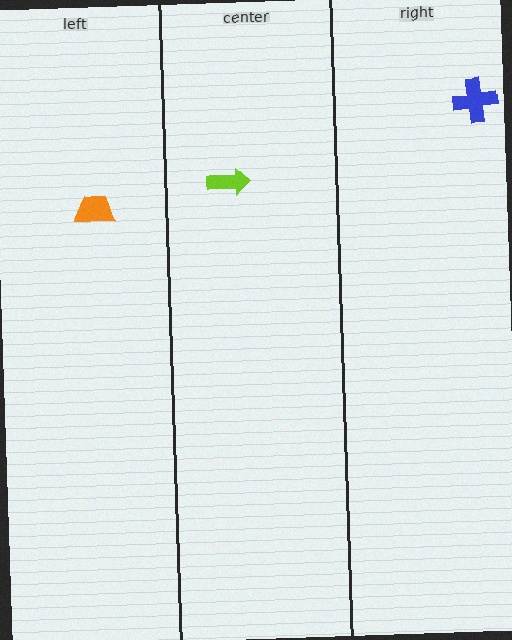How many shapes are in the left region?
1.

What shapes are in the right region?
The blue cross.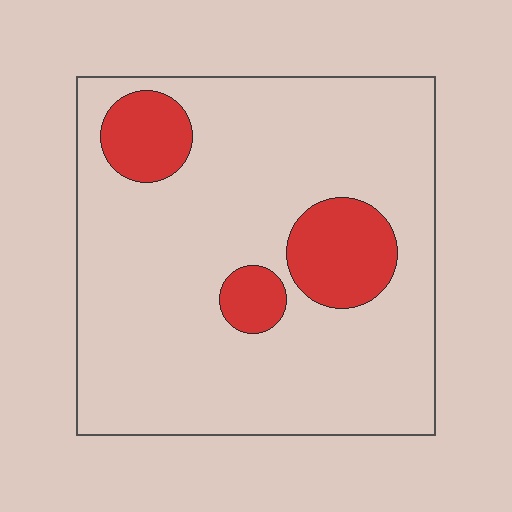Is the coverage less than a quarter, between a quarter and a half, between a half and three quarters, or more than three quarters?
Less than a quarter.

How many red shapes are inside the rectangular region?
3.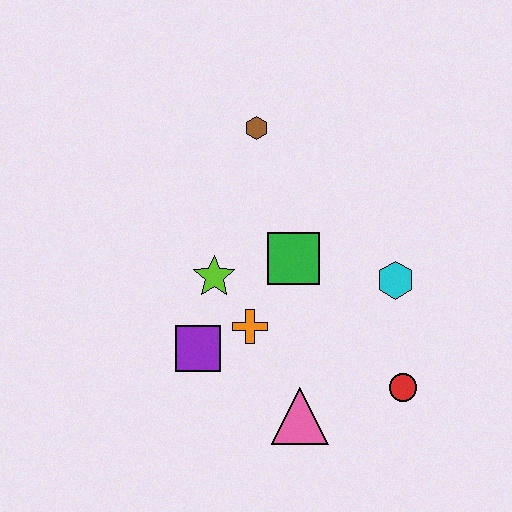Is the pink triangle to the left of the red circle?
Yes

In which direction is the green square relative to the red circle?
The green square is above the red circle.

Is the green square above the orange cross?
Yes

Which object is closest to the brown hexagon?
The green square is closest to the brown hexagon.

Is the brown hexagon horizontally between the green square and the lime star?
Yes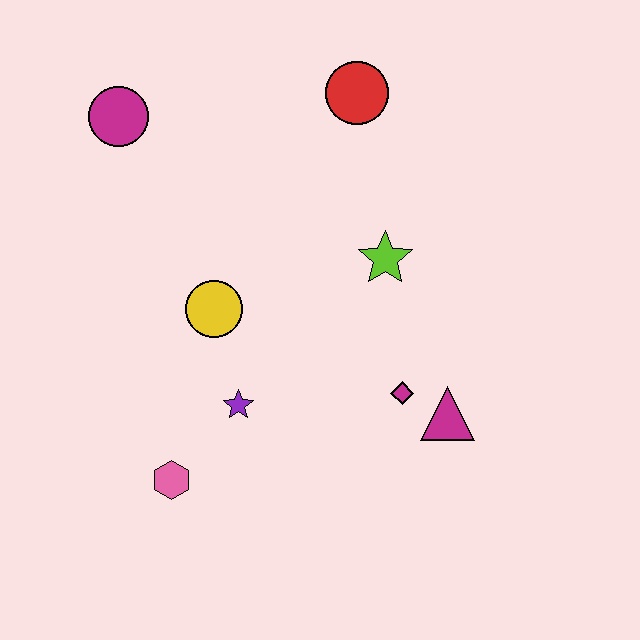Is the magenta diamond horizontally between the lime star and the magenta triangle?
Yes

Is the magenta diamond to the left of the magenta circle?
No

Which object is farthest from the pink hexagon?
The red circle is farthest from the pink hexagon.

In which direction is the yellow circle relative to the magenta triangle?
The yellow circle is to the left of the magenta triangle.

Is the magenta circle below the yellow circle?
No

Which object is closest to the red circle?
The lime star is closest to the red circle.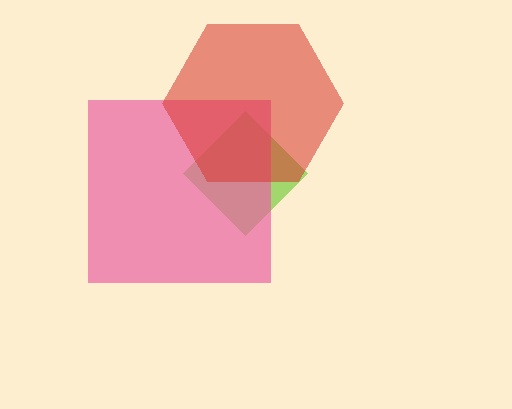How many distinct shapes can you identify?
There are 3 distinct shapes: a lime diamond, a pink square, a red hexagon.